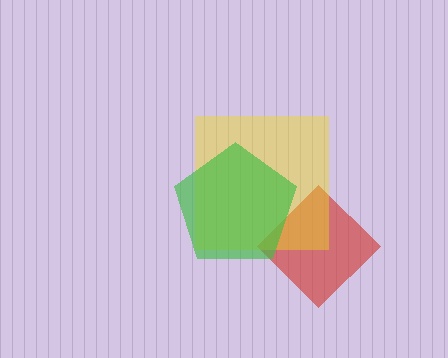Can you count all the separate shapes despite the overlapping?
Yes, there are 3 separate shapes.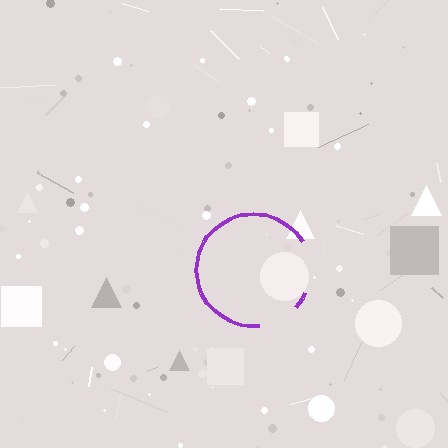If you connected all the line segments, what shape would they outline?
They would outline a circle.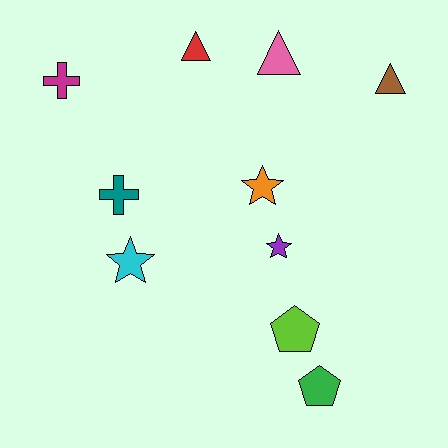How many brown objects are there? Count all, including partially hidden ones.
There is 1 brown object.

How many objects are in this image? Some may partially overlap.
There are 10 objects.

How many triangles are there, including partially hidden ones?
There are 3 triangles.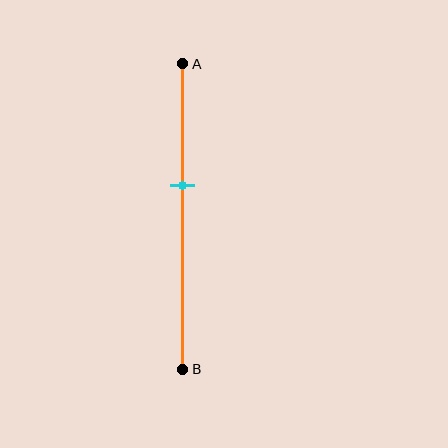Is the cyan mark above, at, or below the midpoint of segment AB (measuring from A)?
The cyan mark is above the midpoint of segment AB.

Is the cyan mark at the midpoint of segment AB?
No, the mark is at about 40% from A, not at the 50% midpoint.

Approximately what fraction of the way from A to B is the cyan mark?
The cyan mark is approximately 40% of the way from A to B.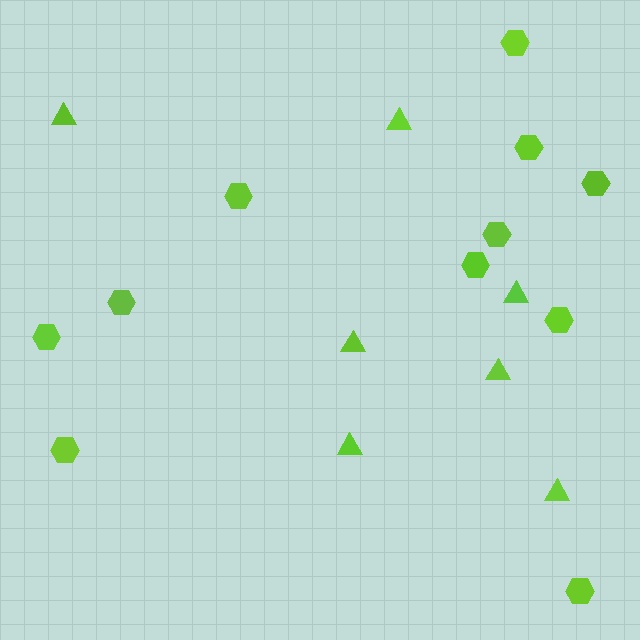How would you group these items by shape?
There are 2 groups: one group of triangles (7) and one group of hexagons (11).